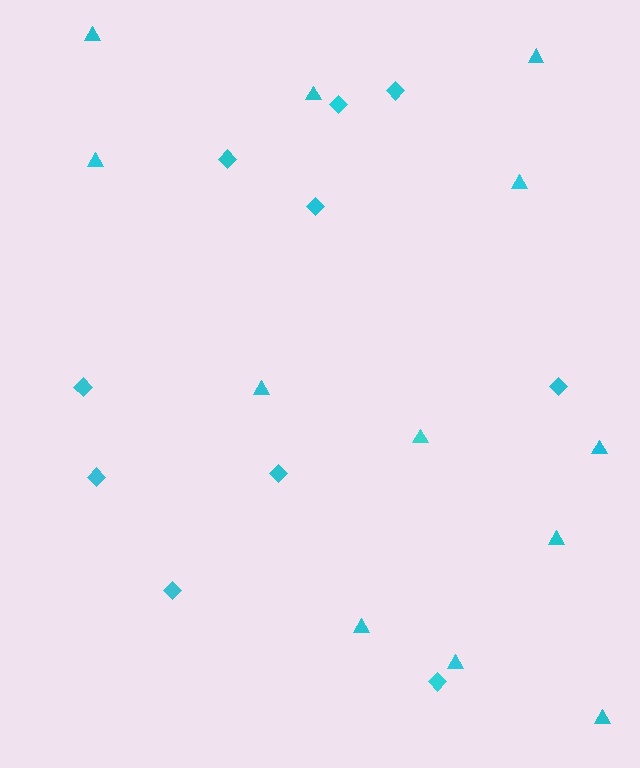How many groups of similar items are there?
There are 2 groups: one group of diamonds (10) and one group of triangles (12).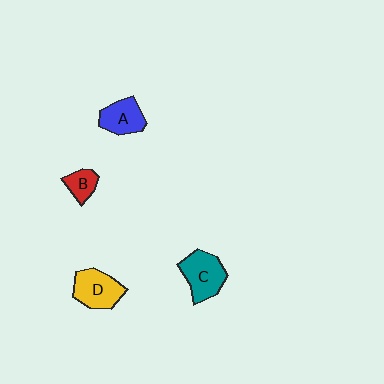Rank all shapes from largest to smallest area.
From largest to smallest: C (teal), D (yellow), A (blue), B (red).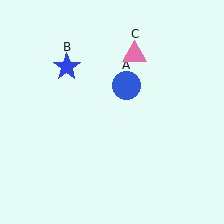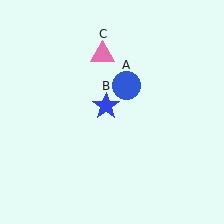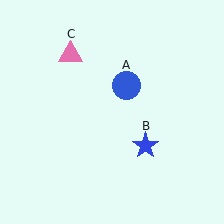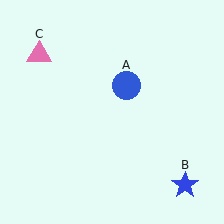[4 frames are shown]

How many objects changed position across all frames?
2 objects changed position: blue star (object B), pink triangle (object C).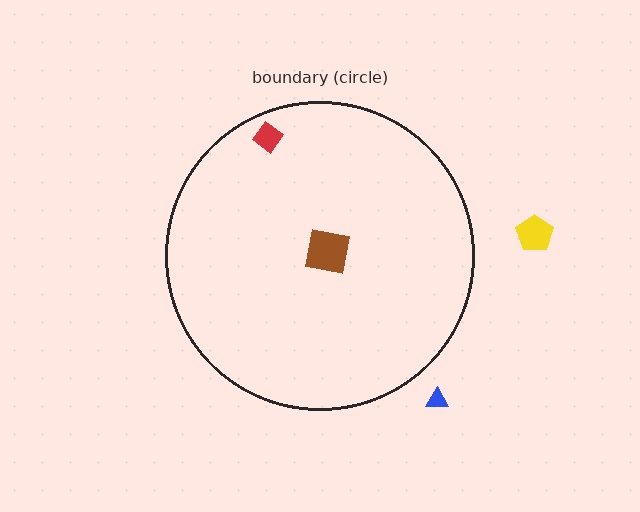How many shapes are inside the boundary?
2 inside, 2 outside.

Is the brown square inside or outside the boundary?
Inside.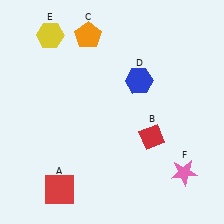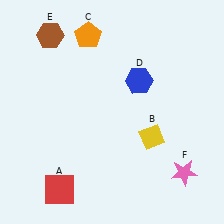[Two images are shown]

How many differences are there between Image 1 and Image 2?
There are 2 differences between the two images.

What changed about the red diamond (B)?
In Image 1, B is red. In Image 2, it changed to yellow.